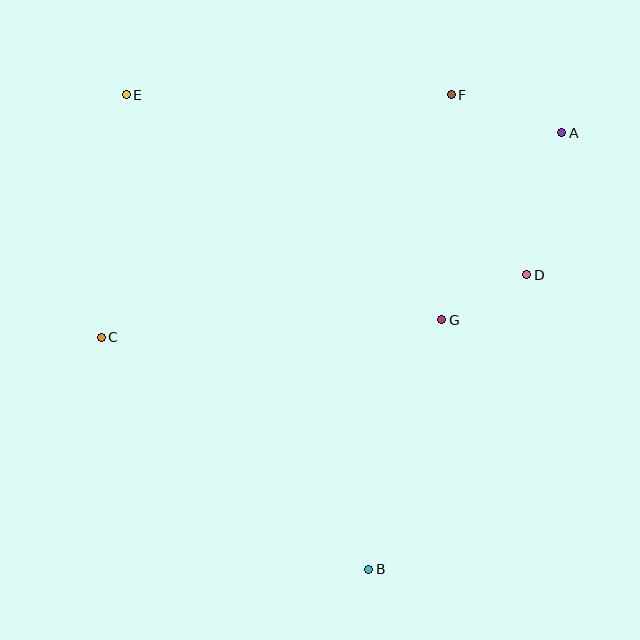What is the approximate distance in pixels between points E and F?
The distance between E and F is approximately 325 pixels.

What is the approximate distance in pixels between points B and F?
The distance between B and F is approximately 482 pixels.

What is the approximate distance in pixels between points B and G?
The distance between B and G is approximately 260 pixels.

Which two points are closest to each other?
Points D and G are closest to each other.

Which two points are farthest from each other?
Points B and E are farthest from each other.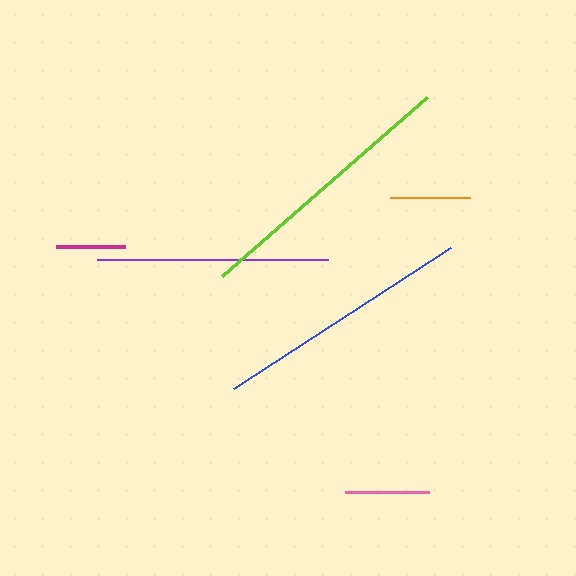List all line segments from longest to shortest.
From longest to shortest: lime, blue, purple, pink, orange, magenta.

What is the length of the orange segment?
The orange segment is approximately 80 pixels long.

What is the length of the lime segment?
The lime segment is approximately 272 pixels long.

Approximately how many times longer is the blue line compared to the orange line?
The blue line is approximately 3.2 times the length of the orange line.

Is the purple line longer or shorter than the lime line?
The lime line is longer than the purple line.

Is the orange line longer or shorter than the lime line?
The lime line is longer than the orange line.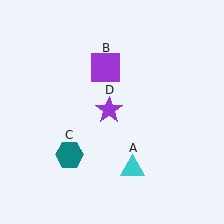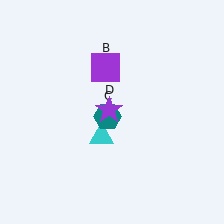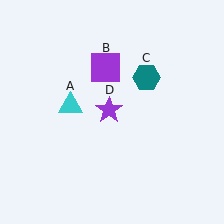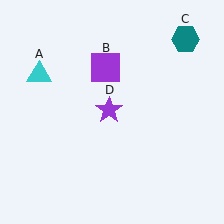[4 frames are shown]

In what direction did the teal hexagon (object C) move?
The teal hexagon (object C) moved up and to the right.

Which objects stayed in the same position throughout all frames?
Purple square (object B) and purple star (object D) remained stationary.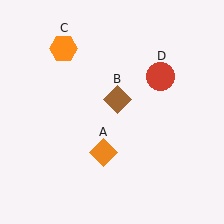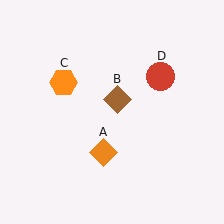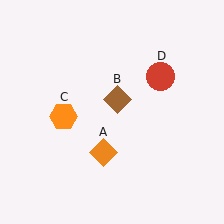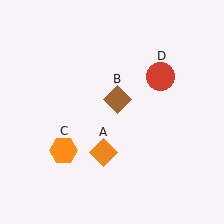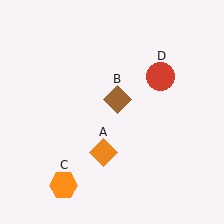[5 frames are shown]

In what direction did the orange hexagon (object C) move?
The orange hexagon (object C) moved down.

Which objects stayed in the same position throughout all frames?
Orange diamond (object A) and brown diamond (object B) and red circle (object D) remained stationary.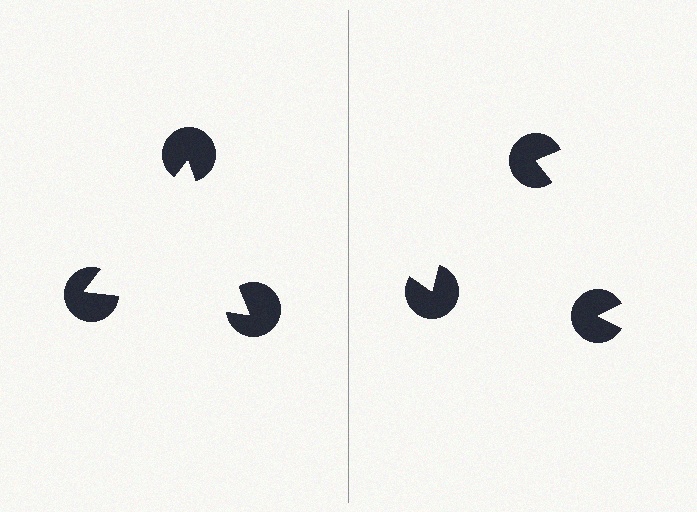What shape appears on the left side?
An illusory triangle.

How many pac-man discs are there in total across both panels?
6 — 3 on each side.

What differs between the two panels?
The pac-man discs are positioned identically on both sides; only the wedge orientations differ. On the left they align to a triangle; on the right they are misaligned.